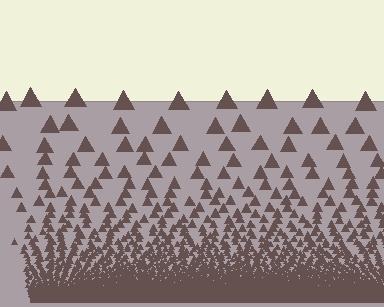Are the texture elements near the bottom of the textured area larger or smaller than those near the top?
Smaller. The gradient is inverted — elements near the bottom are smaller and denser.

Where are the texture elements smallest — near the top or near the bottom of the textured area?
Near the bottom.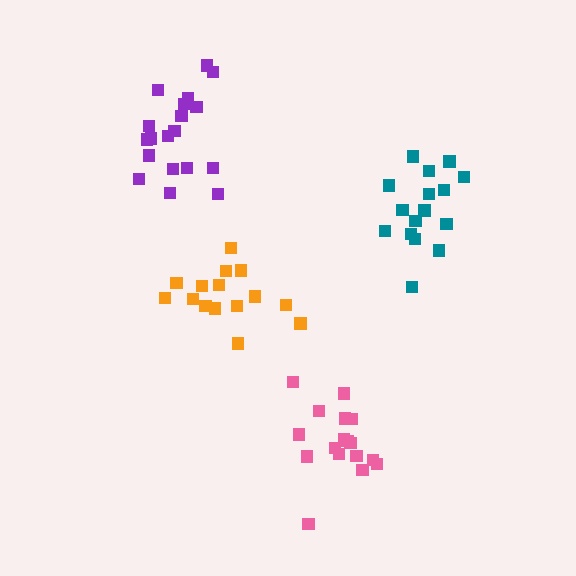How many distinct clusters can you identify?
There are 4 distinct clusters.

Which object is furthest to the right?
The teal cluster is rightmost.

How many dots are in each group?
Group 1: 15 dots, Group 2: 19 dots, Group 3: 16 dots, Group 4: 17 dots (67 total).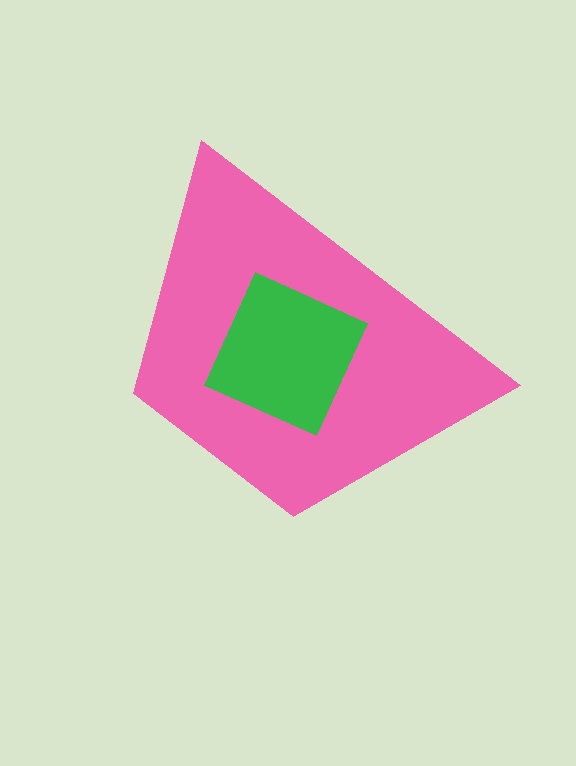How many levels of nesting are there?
2.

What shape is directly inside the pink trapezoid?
The green square.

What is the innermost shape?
The green square.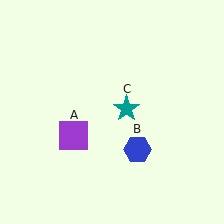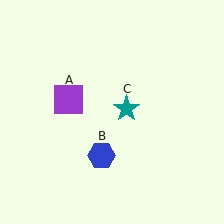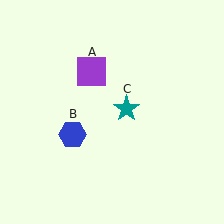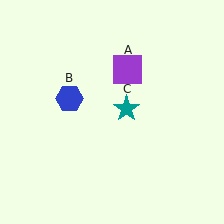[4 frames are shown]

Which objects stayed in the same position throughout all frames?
Teal star (object C) remained stationary.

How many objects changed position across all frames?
2 objects changed position: purple square (object A), blue hexagon (object B).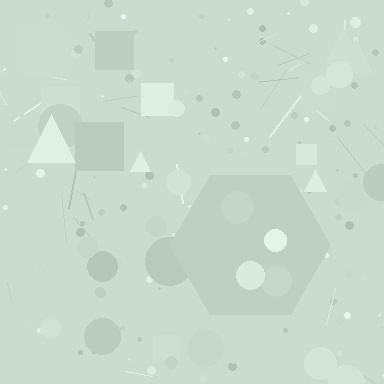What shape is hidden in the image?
A hexagon is hidden in the image.